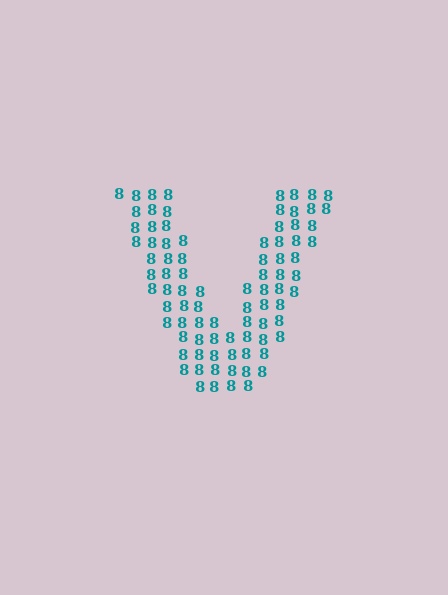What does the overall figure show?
The overall figure shows the letter V.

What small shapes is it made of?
It is made of small digit 8's.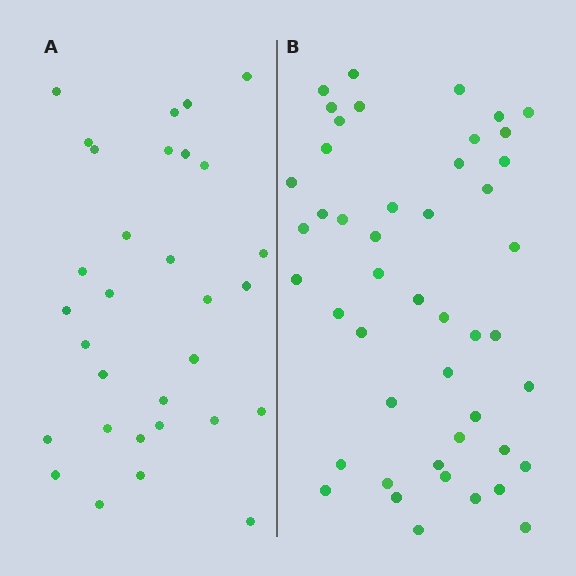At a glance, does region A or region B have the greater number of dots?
Region B (the right region) has more dots.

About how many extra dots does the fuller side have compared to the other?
Region B has approximately 15 more dots than region A.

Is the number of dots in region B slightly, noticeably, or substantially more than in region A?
Region B has substantially more. The ratio is roughly 1.5 to 1.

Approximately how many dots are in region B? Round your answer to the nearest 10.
About 50 dots. (The exact count is 47, which rounds to 50.)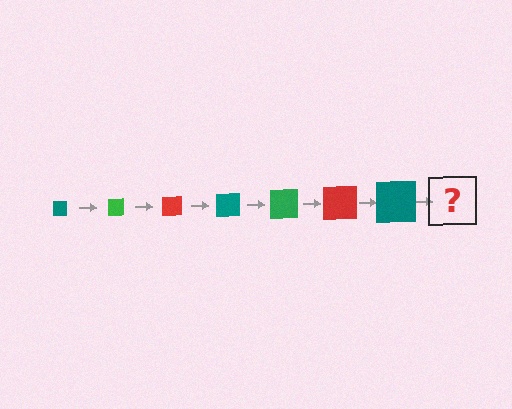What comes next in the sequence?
The next element should be a green square, larger than the previous one.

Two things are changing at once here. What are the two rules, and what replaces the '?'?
The two rules are that the square grows larger each step and the color cycles through teal, green, and red. The '?' should be a green square, larger than the previous one.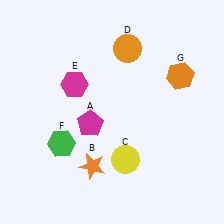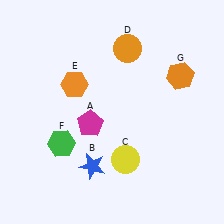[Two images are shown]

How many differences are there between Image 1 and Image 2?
There are 2 differences between the two images.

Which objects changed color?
B changed from orange to blue. E changed from magenta to orange.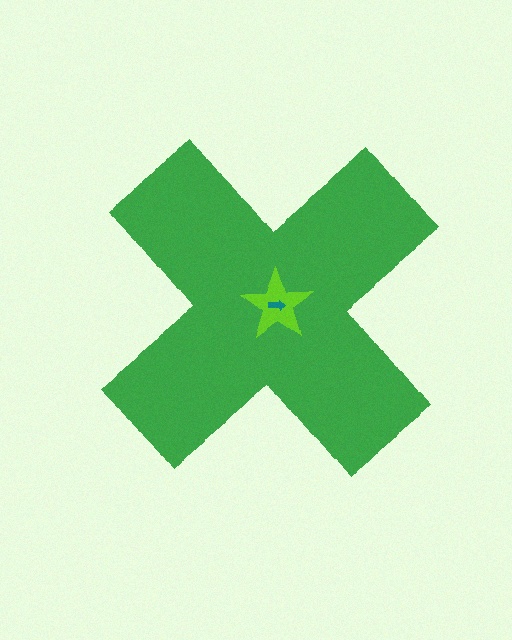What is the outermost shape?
The green cross.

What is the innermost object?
The teal arrow.